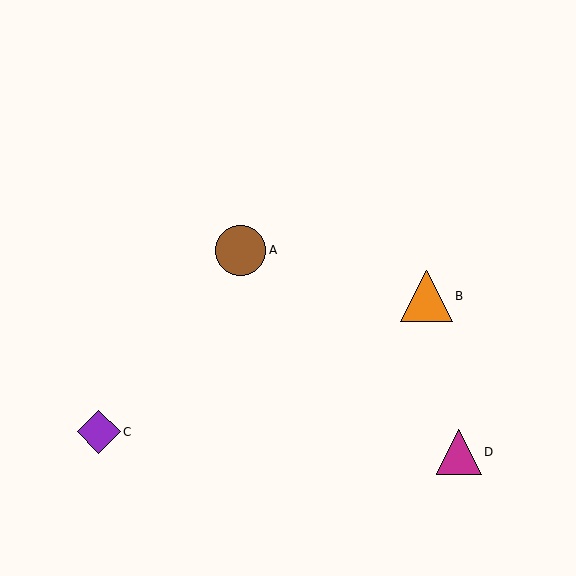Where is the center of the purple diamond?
The center of the purple diamond is at (99, 432).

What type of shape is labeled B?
Shape B is an orange triangle.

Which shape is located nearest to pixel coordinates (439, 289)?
The orange triangle (labeled B) at (426, 296) is nearest to that location.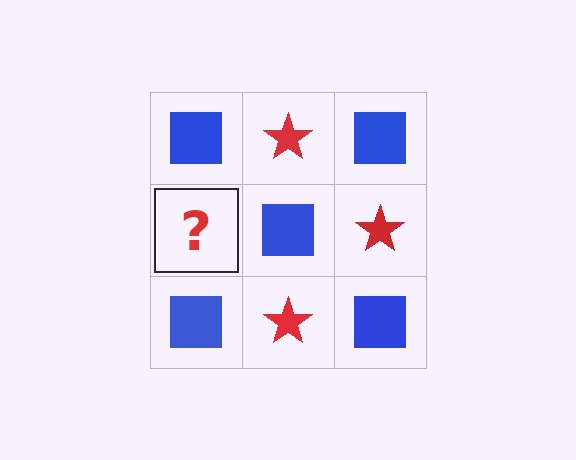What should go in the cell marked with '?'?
The missing cell should contain a red star.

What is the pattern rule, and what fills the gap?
The rule is that it alternates blue square and red star in a checkerboard pattern. The gap should be filled with a red star.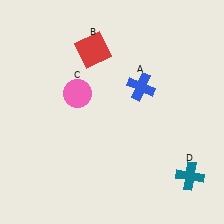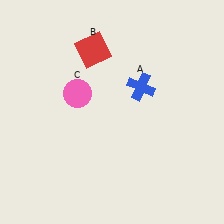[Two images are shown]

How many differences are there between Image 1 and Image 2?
There is 1 difference between the two images.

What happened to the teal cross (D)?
The teal cross (D) was removed in Image 2. It was in the bottom-right area of Image 1.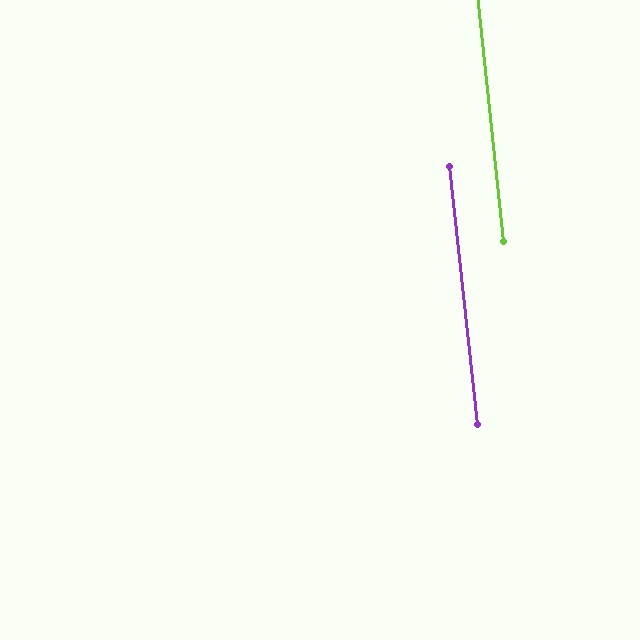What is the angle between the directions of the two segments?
Approximately 0 degrees.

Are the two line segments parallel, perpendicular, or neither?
Parallel — their directions differ by only 0.0°.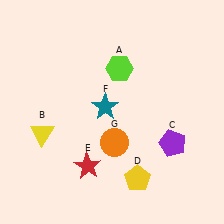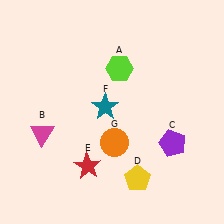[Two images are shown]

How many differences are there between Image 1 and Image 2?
There is 1 difference between the two images.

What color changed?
The triangle (B) changed from yellow in Image 1 to magenta in Image 2.